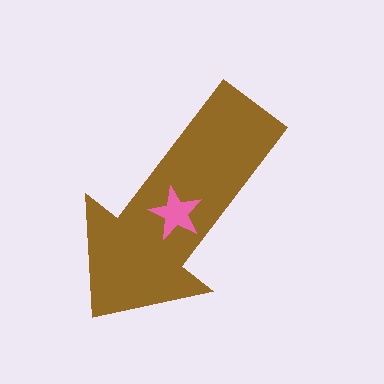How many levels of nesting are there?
2.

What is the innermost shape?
The pink star.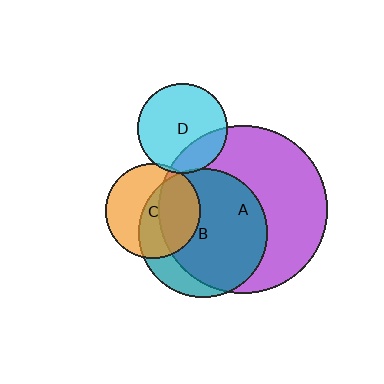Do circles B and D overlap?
Yes.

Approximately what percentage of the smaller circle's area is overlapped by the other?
Approximately 5%.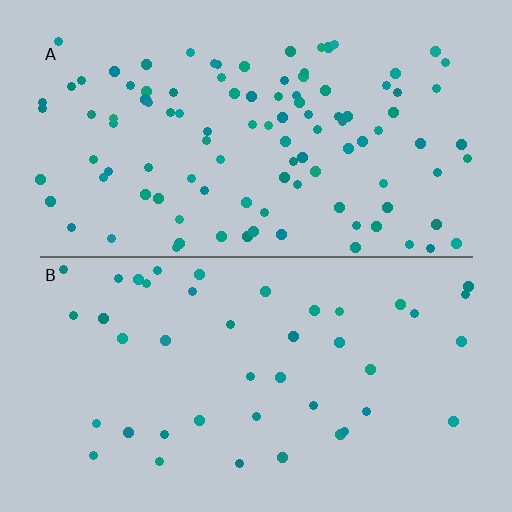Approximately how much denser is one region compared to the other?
Approximately 2.5× — region A over region B.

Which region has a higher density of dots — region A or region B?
A (the top).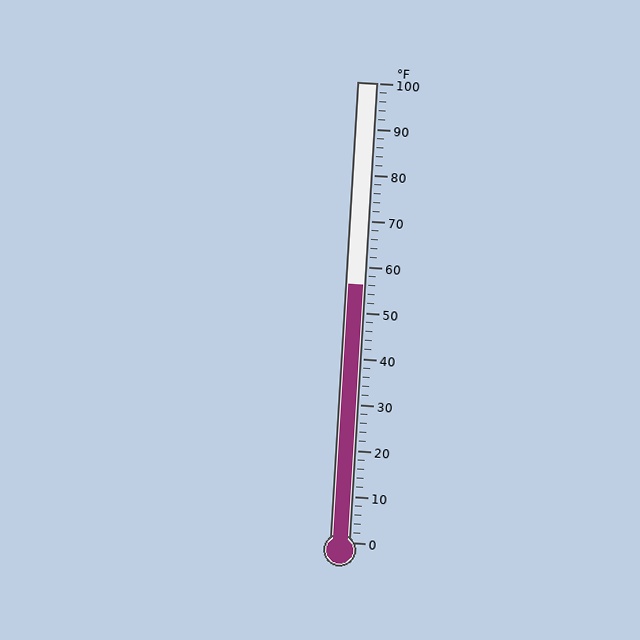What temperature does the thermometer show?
The thermometer shows approximately 56°F.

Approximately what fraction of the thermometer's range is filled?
The thermometer is filled to approximately 55% of its range.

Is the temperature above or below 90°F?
The temperature is below 90°F.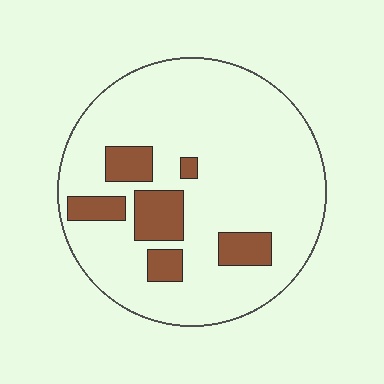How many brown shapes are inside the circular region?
6.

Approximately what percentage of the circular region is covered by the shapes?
Approximately 15%.